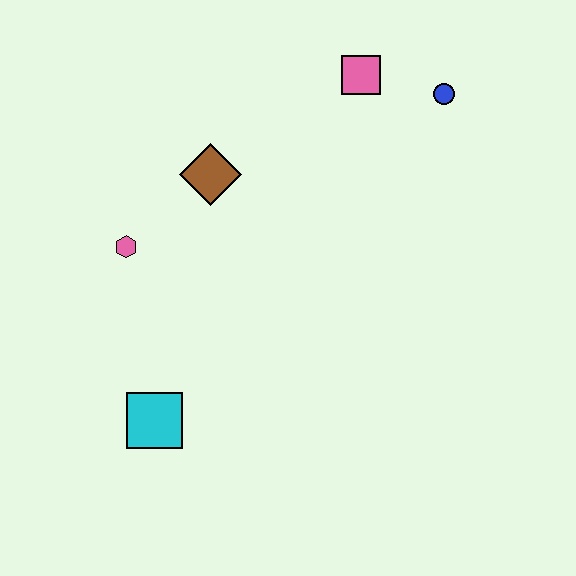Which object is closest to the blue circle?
The pink square is closest to the blue circle.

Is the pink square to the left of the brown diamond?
No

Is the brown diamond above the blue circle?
No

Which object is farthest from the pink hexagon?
The blue circle is farthest from the pink hexagon.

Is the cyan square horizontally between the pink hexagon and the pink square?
Yes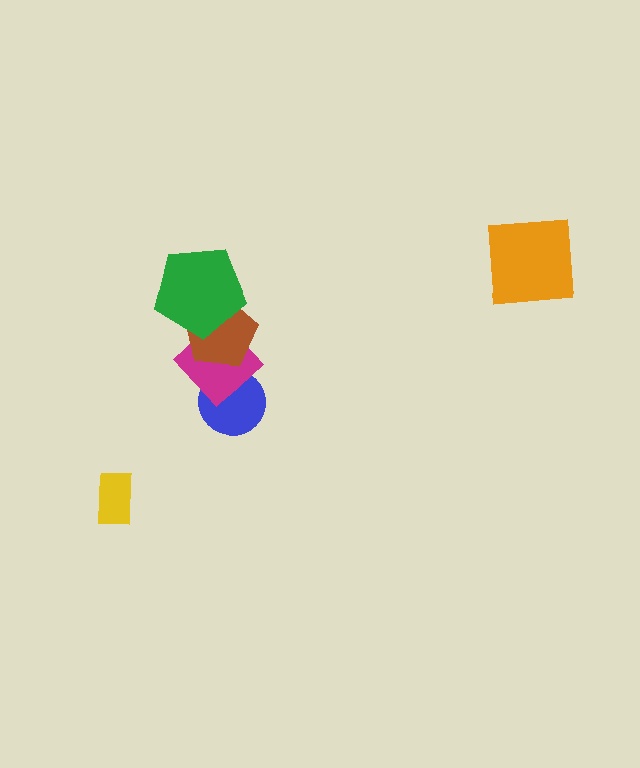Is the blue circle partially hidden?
Yes, it is partially covered by another shape.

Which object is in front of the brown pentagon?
The green pentagon is in front of the brown pentagon.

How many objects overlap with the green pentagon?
2 objects overlap with the green pentagon.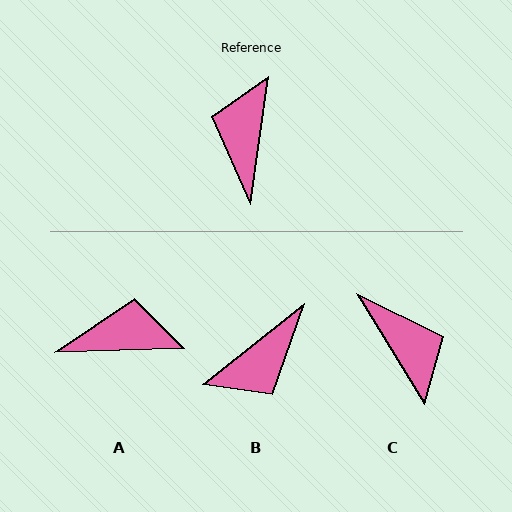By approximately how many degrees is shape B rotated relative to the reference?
Approximately 136 degrees counter-clockwise.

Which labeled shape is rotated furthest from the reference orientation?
C, about 140 degrees away.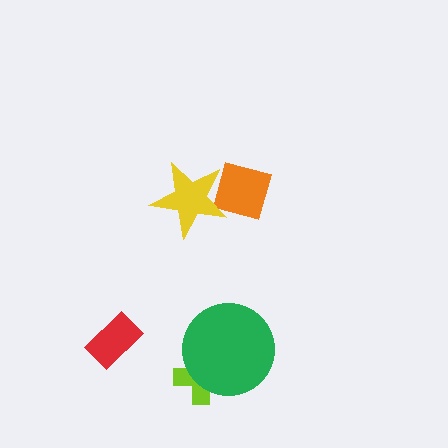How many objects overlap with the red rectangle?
0 objects overlap with the red rectangle.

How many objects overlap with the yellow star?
1 object overlaps with the yellow star.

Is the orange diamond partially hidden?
Yes, it is partially covered by another shape.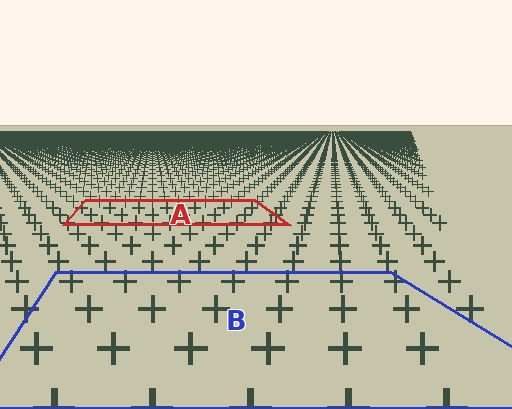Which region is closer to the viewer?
Region B is closer. The texture elements there are larger and more spread out.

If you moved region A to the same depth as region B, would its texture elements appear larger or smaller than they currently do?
They would appear larger. At a closer depth, the same texture elements are projected at a bigger on-screen size.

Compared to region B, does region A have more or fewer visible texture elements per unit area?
Region A has more texture elements per unit area — they are packed more densely because it is farther away.